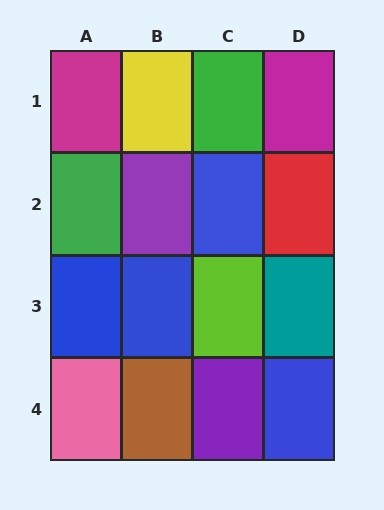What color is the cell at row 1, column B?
Yellow.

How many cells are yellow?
1 cell is yellow.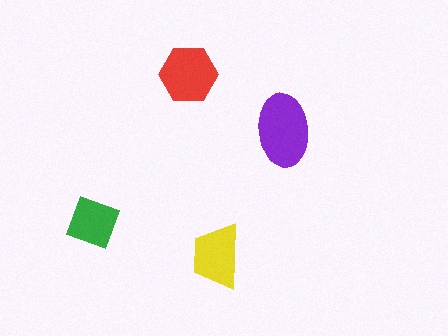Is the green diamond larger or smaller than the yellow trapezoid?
Smaller.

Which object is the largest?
The purple ellipse.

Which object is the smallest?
The green diamond.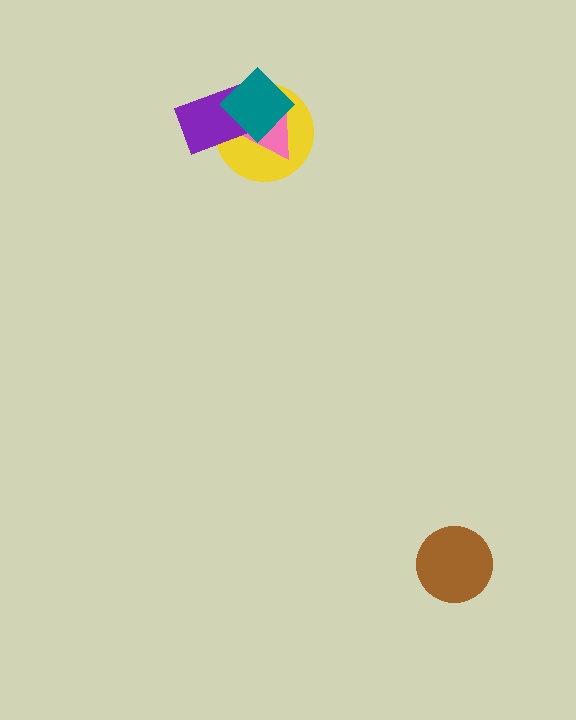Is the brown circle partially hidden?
No, no other shape covers it.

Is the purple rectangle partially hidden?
Yes, it is partially covered by another shape.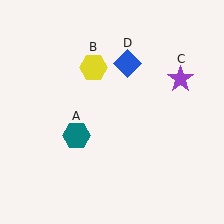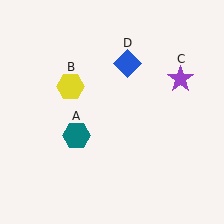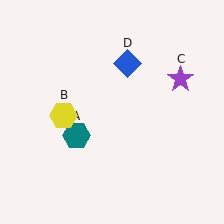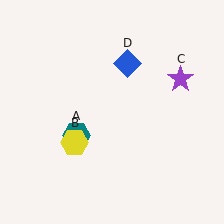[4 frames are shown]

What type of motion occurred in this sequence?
The yellow hexagon (object B) rotated counterclockwise around the center of the scene.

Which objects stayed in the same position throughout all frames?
Teal hexagon (object A) and purple star (object C) and blue diamond (object D) remained stationary.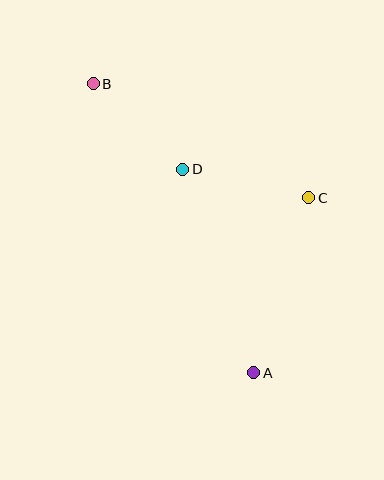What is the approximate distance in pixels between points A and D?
The distance between A and D is approximately 216 pixels.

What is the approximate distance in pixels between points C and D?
The distance between C and D is approximately 129 pixels.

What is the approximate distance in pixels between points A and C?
The distance between A and C is approximately 184 pixels.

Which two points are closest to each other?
Points B and D are closest to each other.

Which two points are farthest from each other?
Points A and B are farthest from each other.